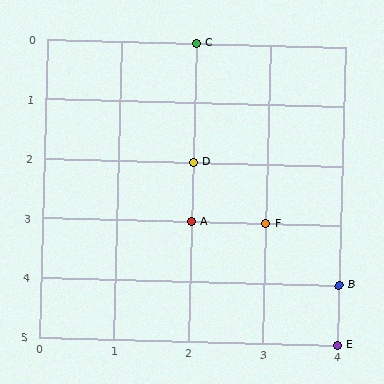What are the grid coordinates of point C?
Point C is at grid coordinates (2, 0).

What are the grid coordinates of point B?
Point B is at grid coordinates (4, 4).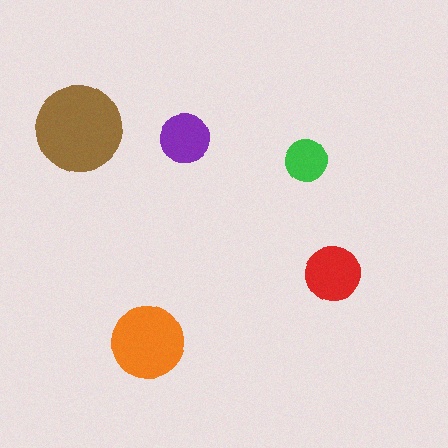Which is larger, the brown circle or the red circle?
The brown one.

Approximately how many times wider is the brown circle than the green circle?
About 2 times wider.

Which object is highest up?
The brown circle is topmost.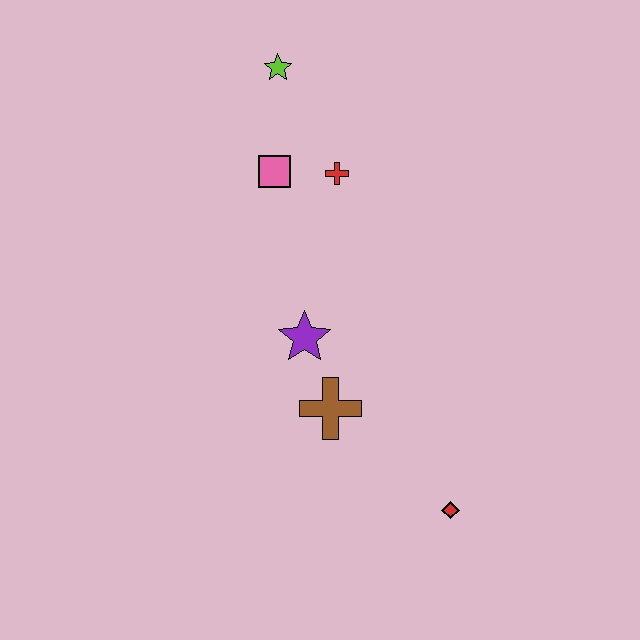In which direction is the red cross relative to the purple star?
The red cross is above the purple star.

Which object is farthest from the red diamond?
The lime star is farthest from the red diamond.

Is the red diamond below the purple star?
Yes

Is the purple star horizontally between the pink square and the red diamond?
Yes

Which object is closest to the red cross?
The pink square is closest to the red cross.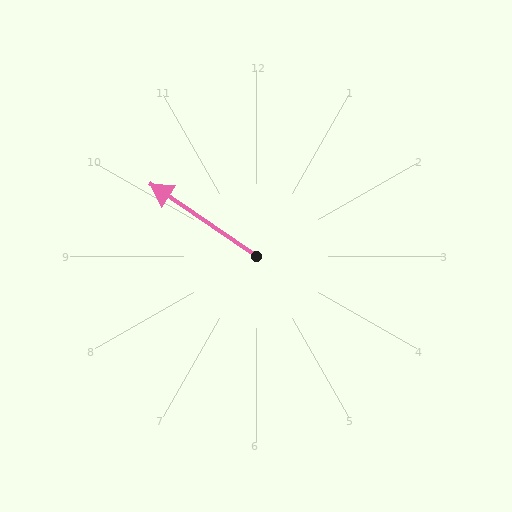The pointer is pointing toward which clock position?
Roughly 10 o'clock.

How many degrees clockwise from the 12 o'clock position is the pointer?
Approximately 304 degrees.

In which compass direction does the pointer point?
Northwest.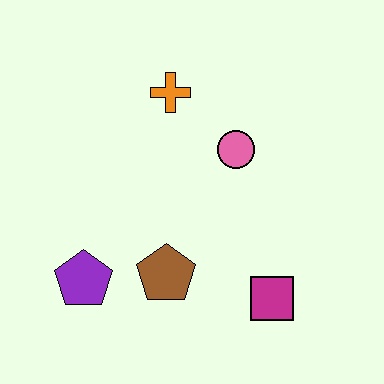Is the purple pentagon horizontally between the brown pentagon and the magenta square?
No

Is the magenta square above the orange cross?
No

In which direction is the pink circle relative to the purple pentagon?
The pink circle is to the right of the purple pentagon.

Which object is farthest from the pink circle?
The purple pentagon is farthest from the pink circle.